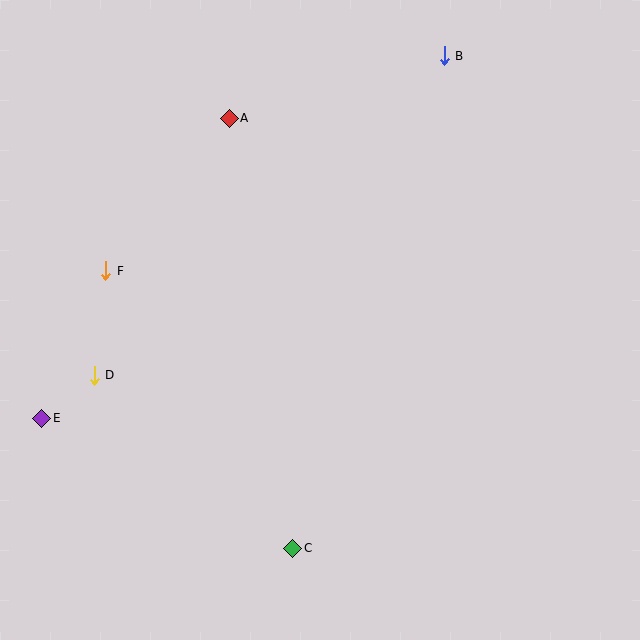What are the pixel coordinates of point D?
Point D is at (94, 375).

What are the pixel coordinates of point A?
Point A is at (229, 118).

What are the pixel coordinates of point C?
Point C is at (293, 548).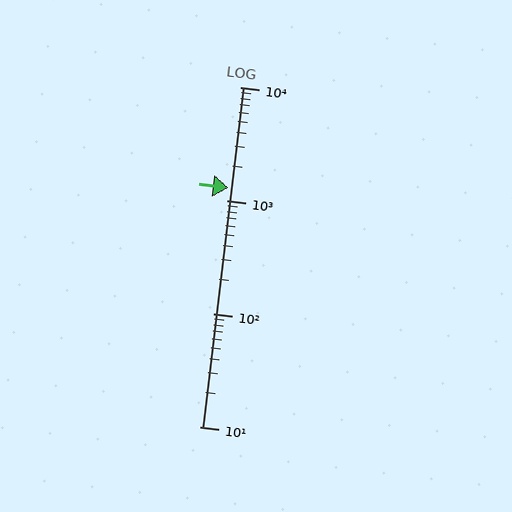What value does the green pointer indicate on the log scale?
The pointer indicates approximately 1300.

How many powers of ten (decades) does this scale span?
The scale spans 3 decades, from 10 to 10000.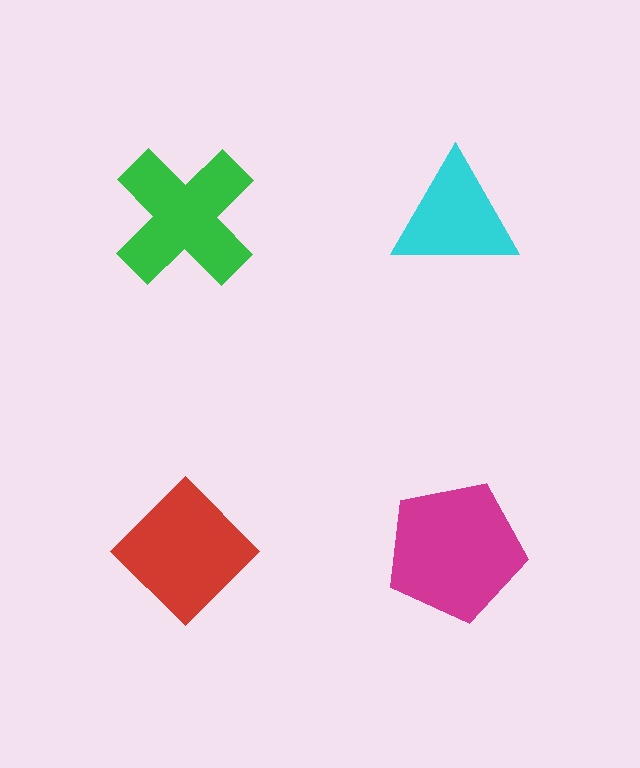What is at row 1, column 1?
A green cross.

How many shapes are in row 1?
2 shapes.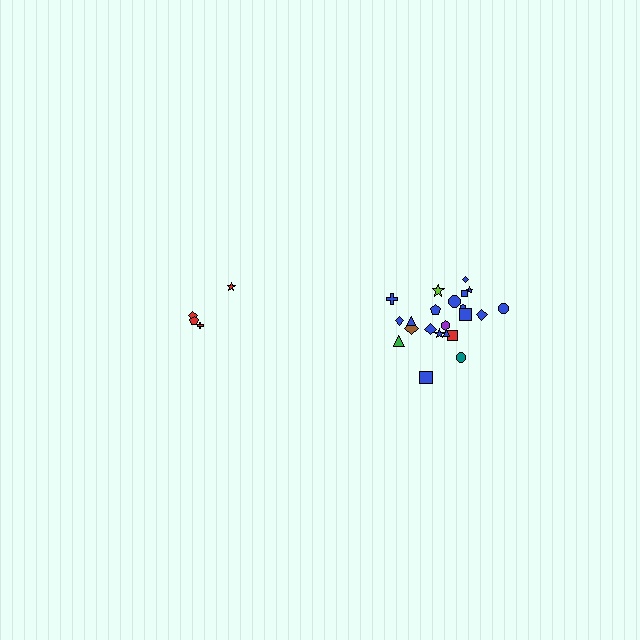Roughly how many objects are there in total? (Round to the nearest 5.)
Roughly 25 objects in total.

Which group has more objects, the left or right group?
The right group.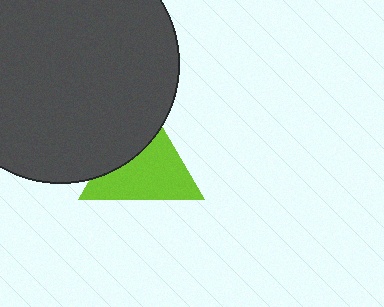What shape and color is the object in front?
The object in front is a dark gray circle.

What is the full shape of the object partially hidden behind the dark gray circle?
The partially hidden object is a lime triangle.